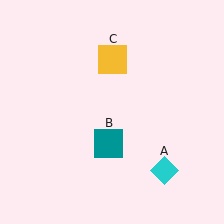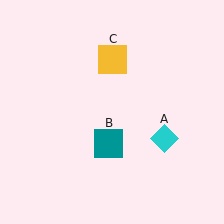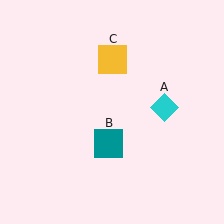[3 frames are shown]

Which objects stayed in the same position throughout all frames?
Teal square (object B) and yellow square (object C) remained stationary.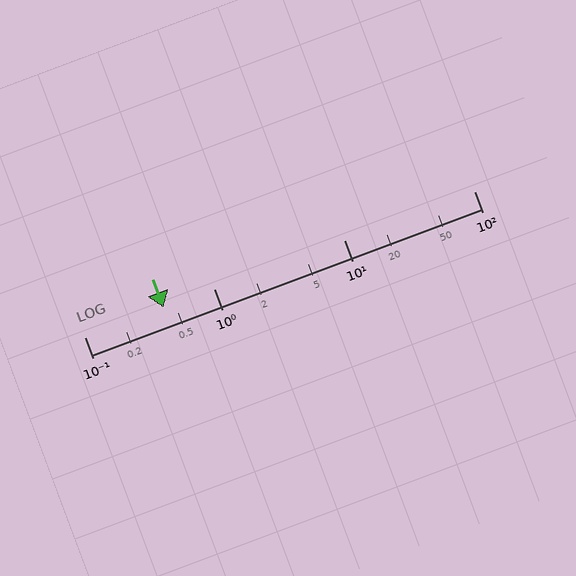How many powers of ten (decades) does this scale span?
The scale spans 3 decades, from 0.1 to 100.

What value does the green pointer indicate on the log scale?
The pointer indicates approximately 0.41.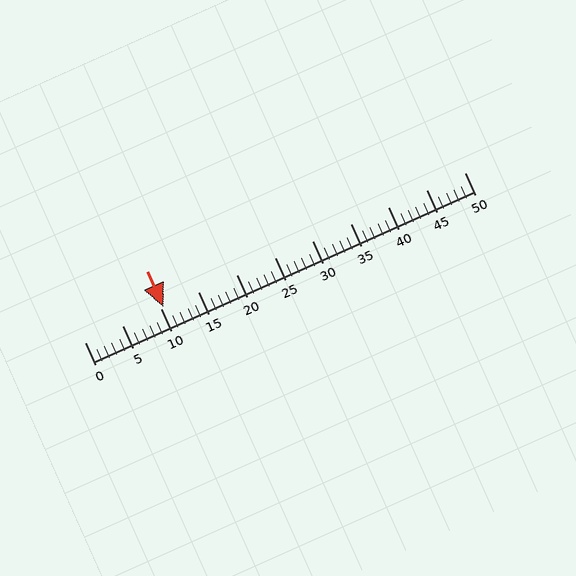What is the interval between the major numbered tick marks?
The major tick marks are spaced 5 units apart.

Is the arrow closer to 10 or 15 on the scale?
The arrow is closer to 10.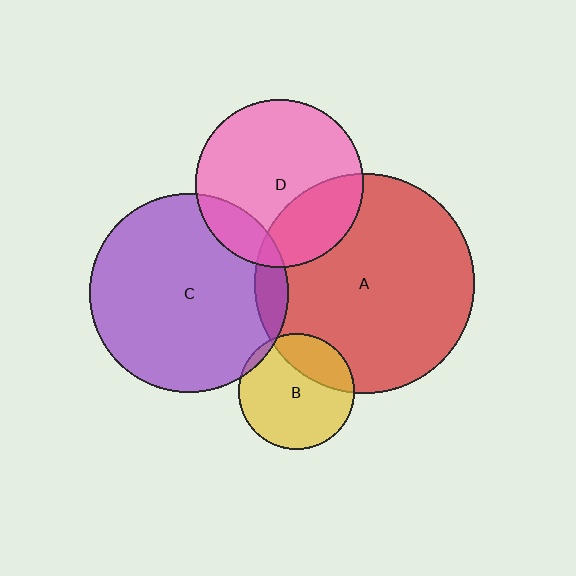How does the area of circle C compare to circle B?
Approximately 2.9 times.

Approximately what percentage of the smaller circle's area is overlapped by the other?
Approximately 10%.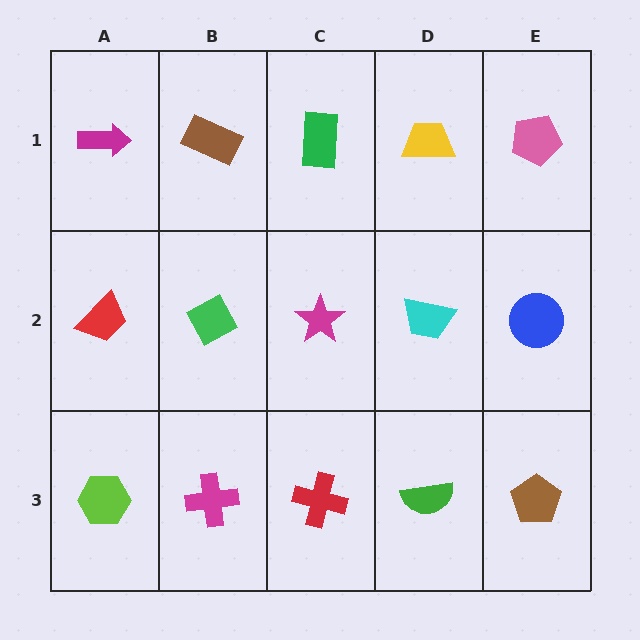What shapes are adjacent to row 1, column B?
A green diamond (row 2, column B), a magenta arrow (row 1, column A), a green rectangle (row 1, column C).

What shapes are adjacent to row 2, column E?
A pink pentagon (row 1, column E), a brown pentagon (row 3, column E), a cyan trapezoid (row 2, column D).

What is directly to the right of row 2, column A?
A green diamond.